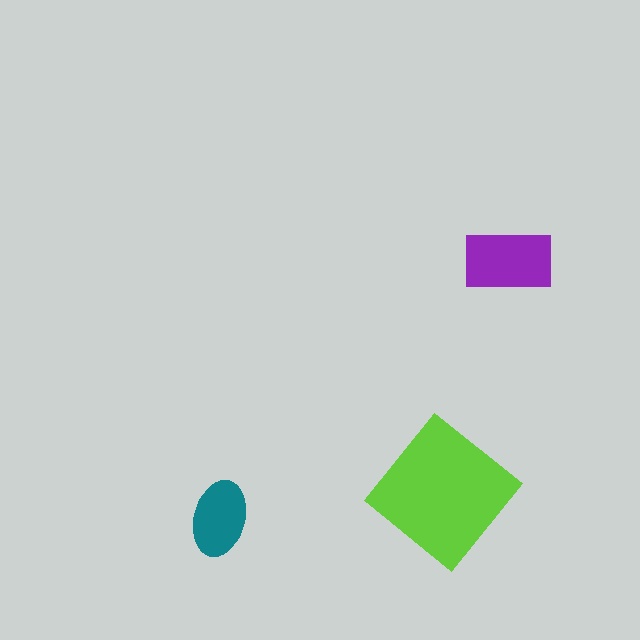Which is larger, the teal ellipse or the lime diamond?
The lime diamond.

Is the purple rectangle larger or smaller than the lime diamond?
Smaller.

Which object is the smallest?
The teal ellipse.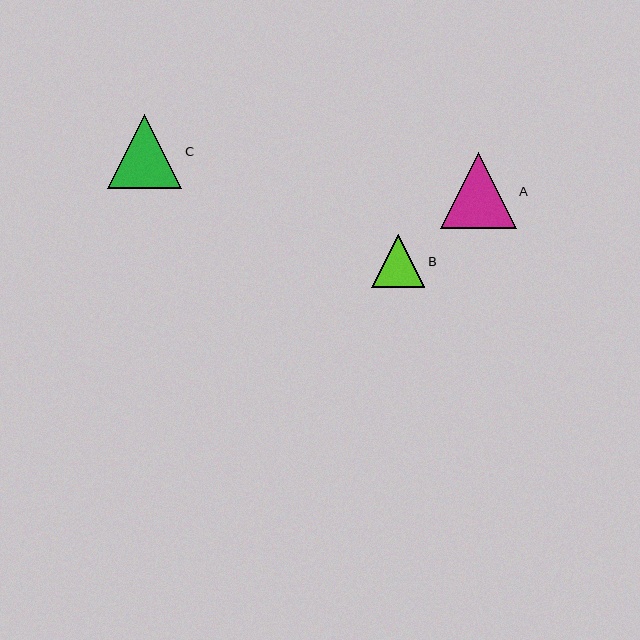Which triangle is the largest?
Triangle A is the largest with a size of approximately 76 pixels.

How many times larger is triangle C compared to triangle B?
Triangle C is approximately 1.4 times the size of triangle B.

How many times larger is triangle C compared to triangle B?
Triangle C is approximately 1.4 times the size of triangle B.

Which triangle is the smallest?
Triangle B is the smallest with a size of approximately 53 pixels.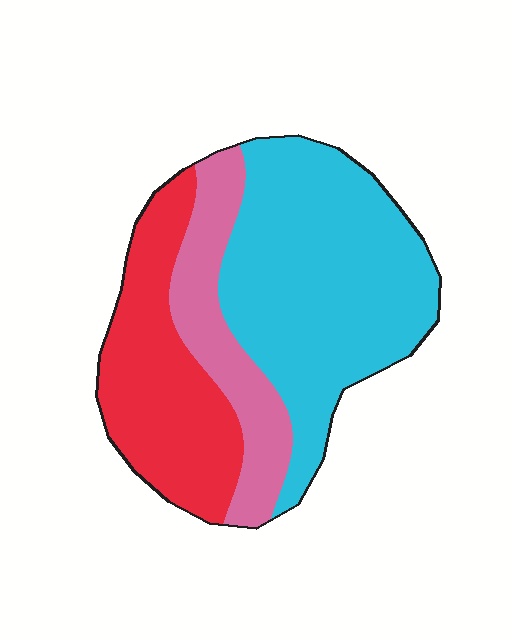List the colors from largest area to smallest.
From largest to smallest: cyan, red, pink.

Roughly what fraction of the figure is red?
Red takes up between a quarter and a half of the figure.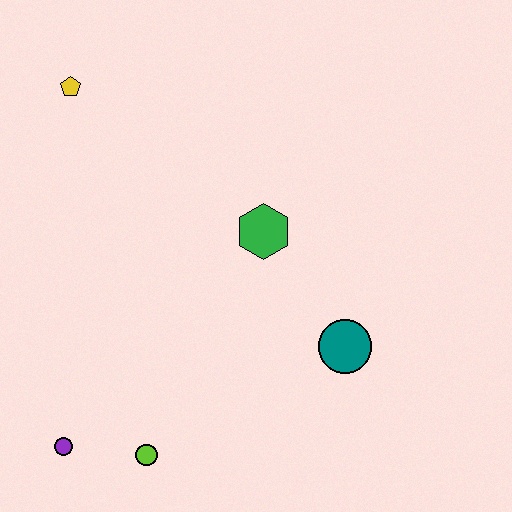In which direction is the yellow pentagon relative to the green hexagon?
The yellow pentagon is to the left of the green hexagon.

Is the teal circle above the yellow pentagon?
No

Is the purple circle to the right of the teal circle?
No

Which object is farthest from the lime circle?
The yellow pentagon is farthest from the lime circle.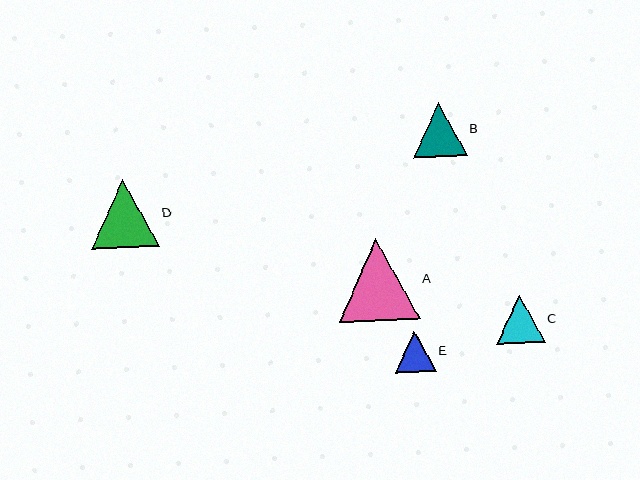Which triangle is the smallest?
Triangle E is the smallest with a size of approximately 41 pixels.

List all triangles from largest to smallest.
From largest to smallest: A, D, B, C, E.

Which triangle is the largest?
Triangle A is the largest with a size of approximately 82 pixels.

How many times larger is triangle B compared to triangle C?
Triangle B is approximately 1.1 times the size of triangle C.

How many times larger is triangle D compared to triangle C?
Triangle D is approximately 1.4 times the size of triangle C.